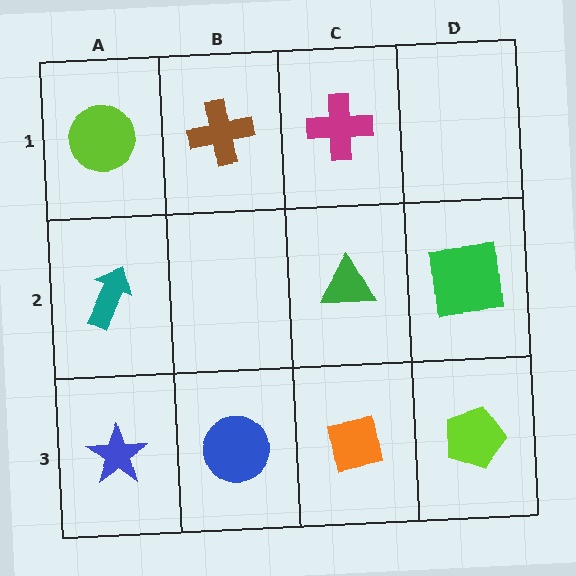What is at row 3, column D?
A lime pentagon.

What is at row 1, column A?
A lime circle.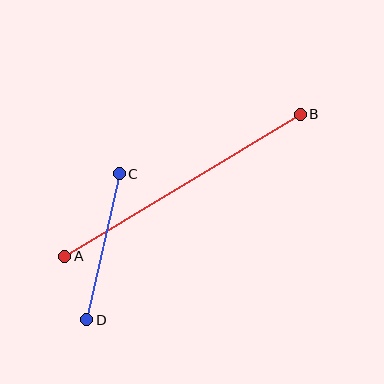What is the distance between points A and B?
The distance is approximately 275 pixels.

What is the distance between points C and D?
The distance is approximately 149 pixels.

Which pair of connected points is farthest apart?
Points A and B are farthest apart.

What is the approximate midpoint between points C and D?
The midpoint is at approximately (103, 247) pixels.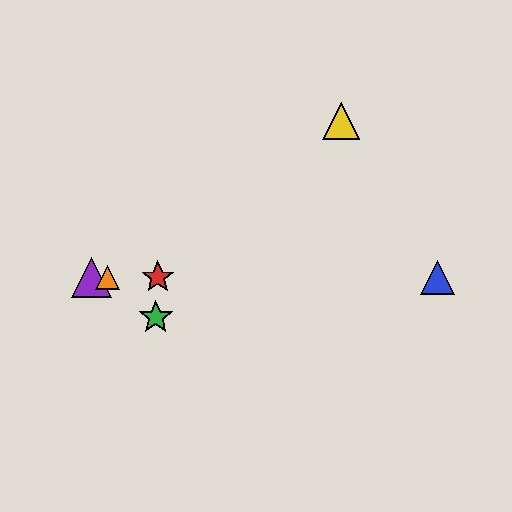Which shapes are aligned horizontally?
The red star, the blue triangle, the purple triangle, the orange triangle are aligned horizontally.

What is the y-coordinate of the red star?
The red star is at y≈277.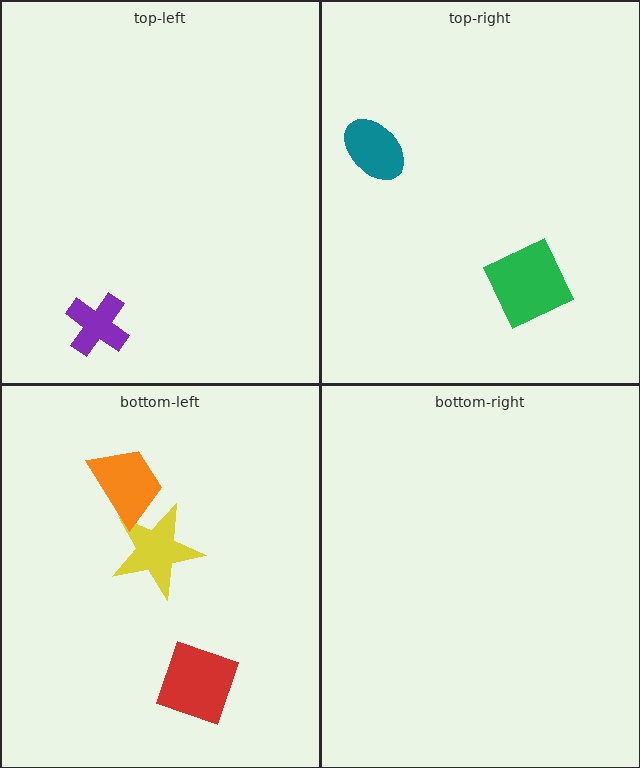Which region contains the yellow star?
The bottom-left region.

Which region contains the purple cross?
The top-left region.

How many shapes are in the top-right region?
2.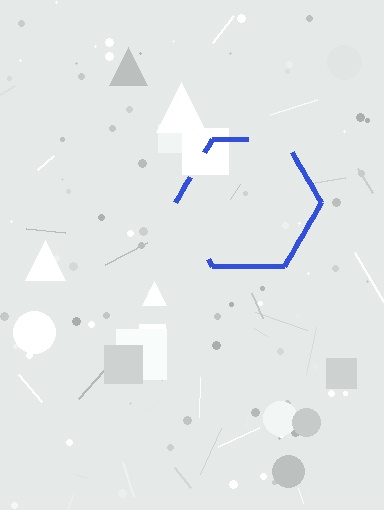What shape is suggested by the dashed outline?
The dashed outline suggests a hexagon.